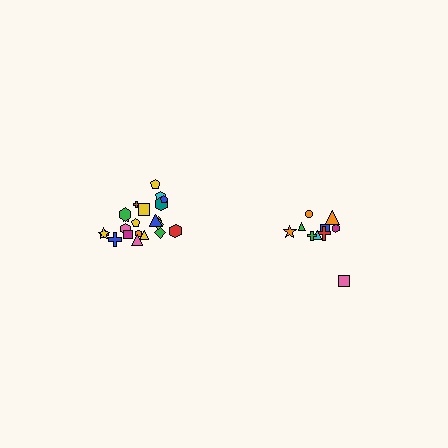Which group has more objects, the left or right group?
The left group.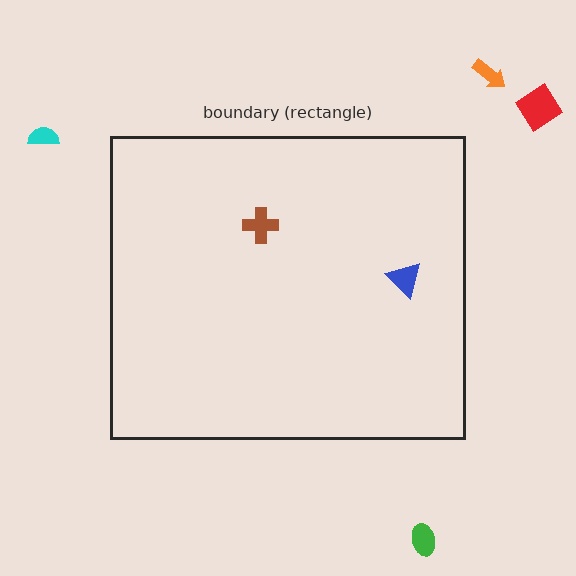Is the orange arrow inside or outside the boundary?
Outside.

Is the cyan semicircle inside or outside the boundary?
Outside.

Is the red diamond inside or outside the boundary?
Outside.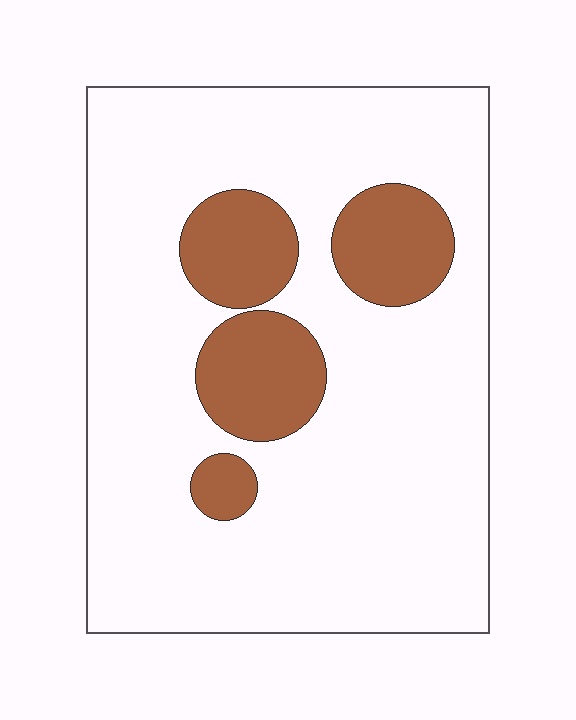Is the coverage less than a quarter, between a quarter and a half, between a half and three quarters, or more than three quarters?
Less than a quarter.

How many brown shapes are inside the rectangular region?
4.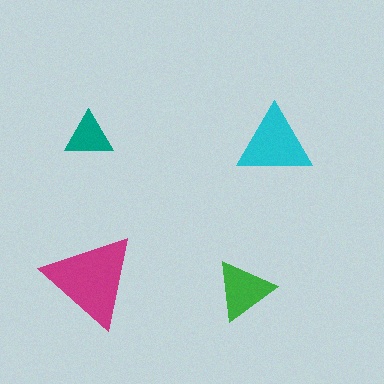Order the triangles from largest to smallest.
the magenta one, the cyan one, the green one, the teal one.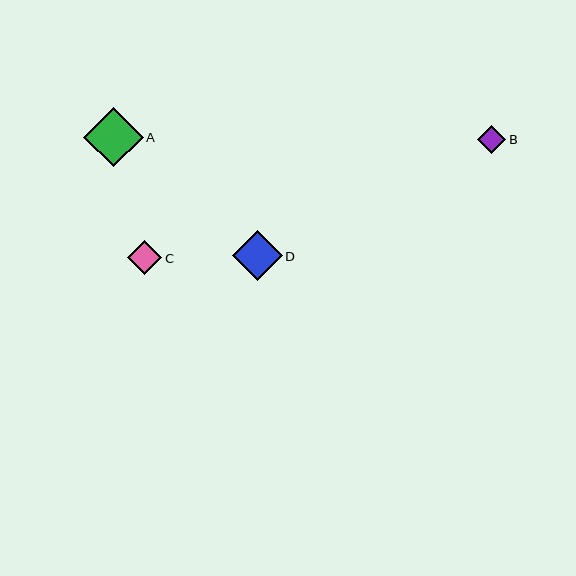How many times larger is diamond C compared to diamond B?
Diamond C is approximately 1.2 times the size of diamond B.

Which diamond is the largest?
Diamond A is the largest with a size of approximately 60 pixels.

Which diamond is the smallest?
Diamond B is the smallest with a size of approximately 29 pixels.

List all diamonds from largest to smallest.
From largest to smallest: A, D, C, B.